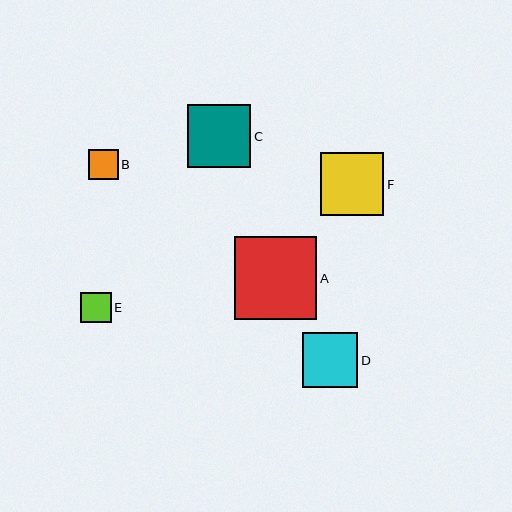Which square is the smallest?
Square B is the smallest with a size of approximately 30 pixels.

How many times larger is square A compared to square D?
Square A is approximately 1.5 times the size of square D.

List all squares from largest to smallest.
From largest to smallest: A, C, F, D, E, B.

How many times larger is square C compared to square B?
Square C is approximately 2.1 times the size of square B.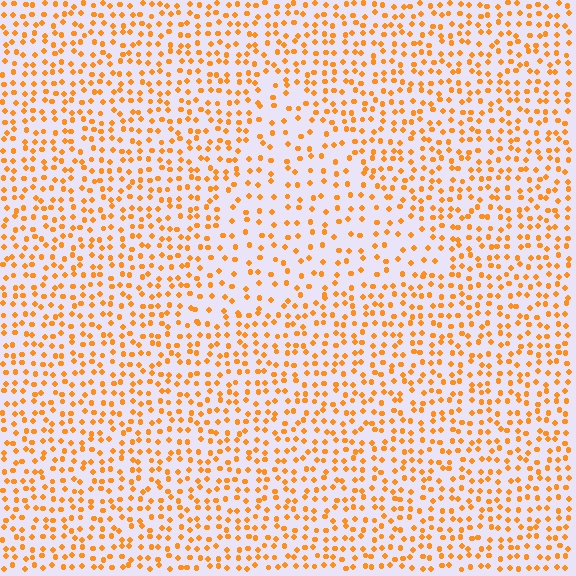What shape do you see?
I see a triangle.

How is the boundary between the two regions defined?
The boundary is defined by a change in element density (approximately 1.7x ratio). All elements are the same color, size, and shape.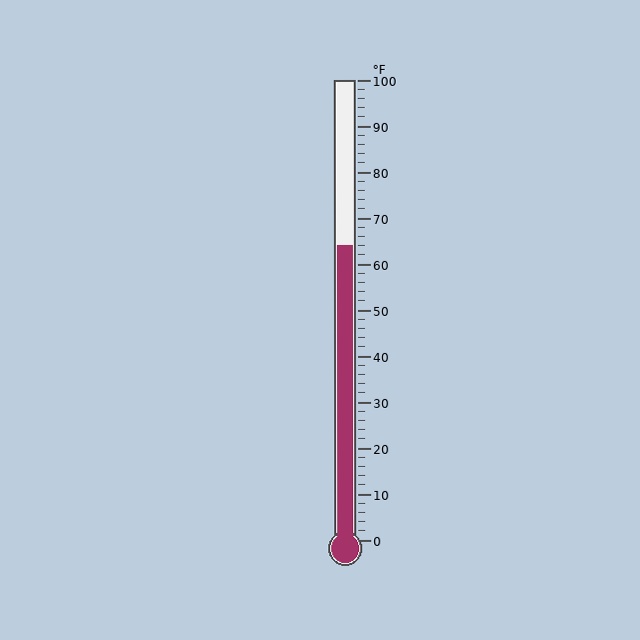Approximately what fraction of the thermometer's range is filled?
The thermometer is filled to approximately 65% of its range.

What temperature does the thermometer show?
The thermometer shows approximately 64°F.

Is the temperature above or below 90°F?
The temperature is below 90°F.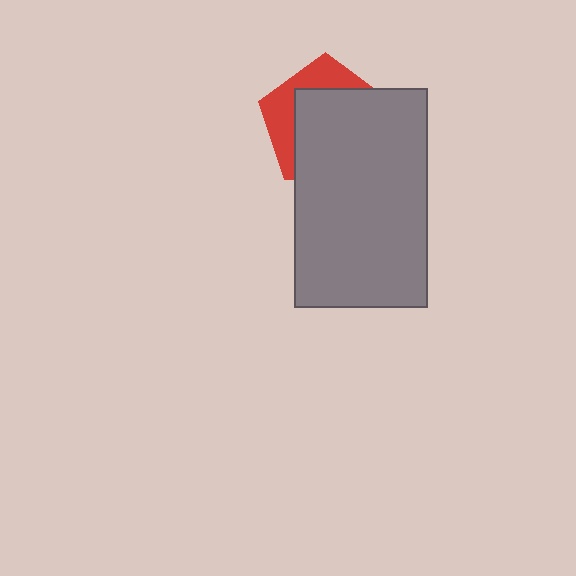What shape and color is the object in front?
The object in front is a gray rectangle.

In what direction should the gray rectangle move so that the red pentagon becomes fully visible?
The gray rectangle should move toward the lower-right. That is the shortest direction to clear the overlap and leave the red pentagon fully visible.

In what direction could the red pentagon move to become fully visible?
The red pentagon could move toward the upper-left. That would shift it out from behind the gray rectangle entirely.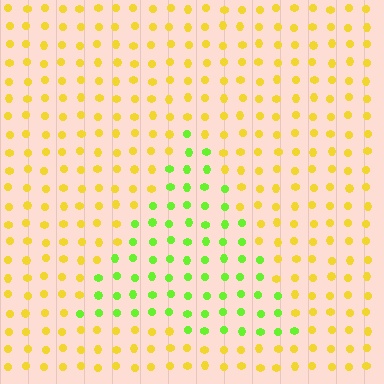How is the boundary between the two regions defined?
The boundary is defined purely by a slight shift in hue (about 52 degrees). Spacing, size, and orientation are identical on both sides.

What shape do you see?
I see a triangle.